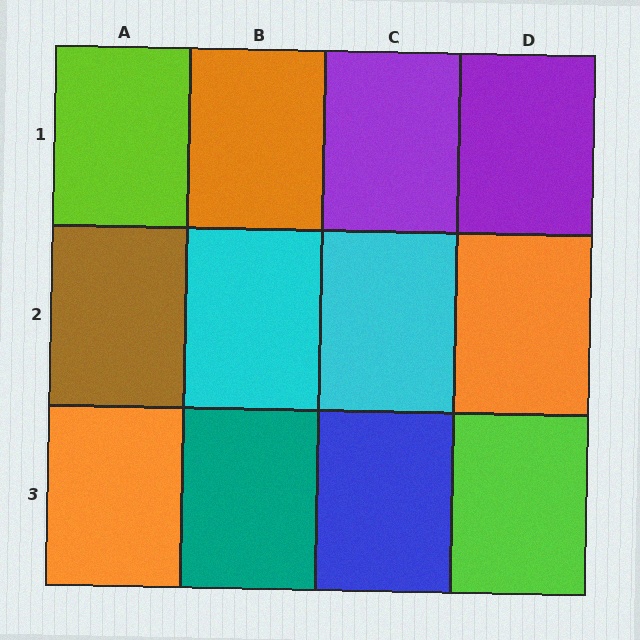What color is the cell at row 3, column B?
Teal.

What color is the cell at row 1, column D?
Purple.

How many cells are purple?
2 cells are purple.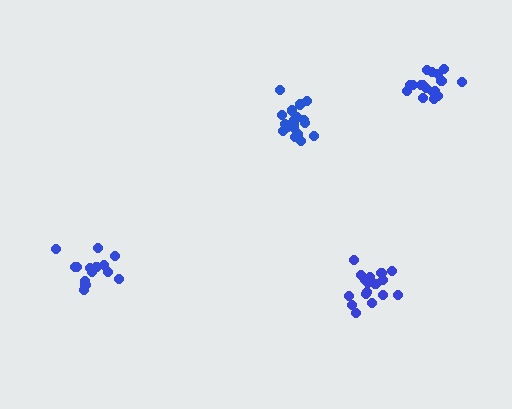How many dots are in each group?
Group 1: 17 dots, Group 2: 14 dots, Group 3: 19 dots, Group 4: 18 dots (68 total).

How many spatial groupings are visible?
There are 4 spatial groupings.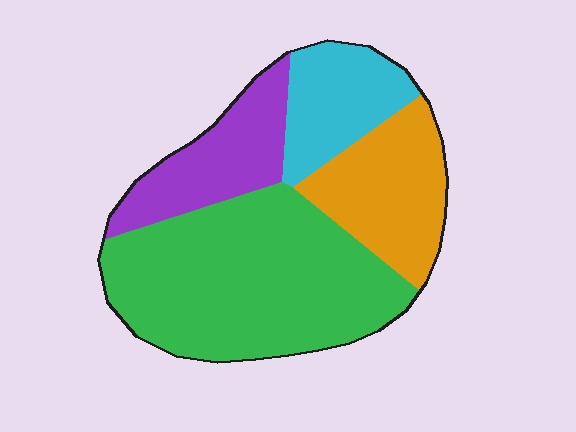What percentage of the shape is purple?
Purple covers roughly 15% of the shape.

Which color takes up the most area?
Green, at roughly 50%.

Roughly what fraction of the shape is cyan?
Cyan takes up about one sixth (1/6) of the shape.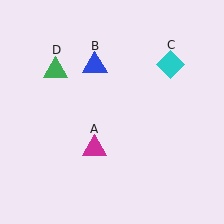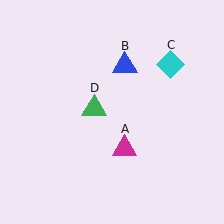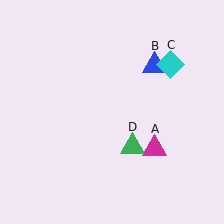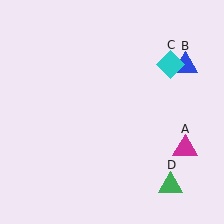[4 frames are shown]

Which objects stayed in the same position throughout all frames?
Cyan diamond (object C) remained stationary.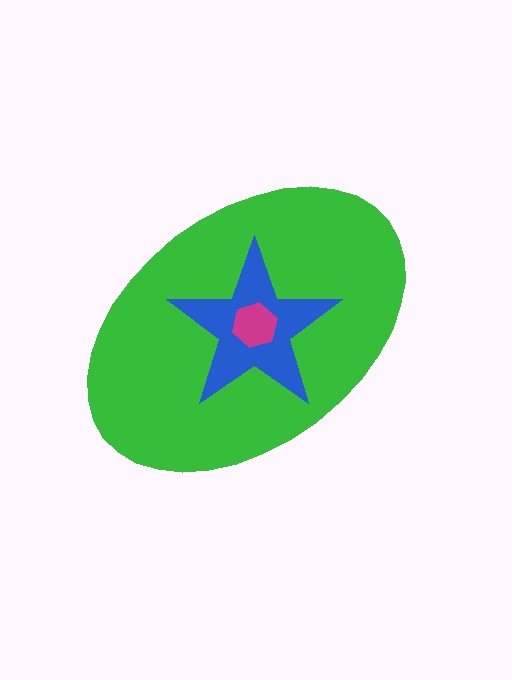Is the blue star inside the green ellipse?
Yes.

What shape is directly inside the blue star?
The magenta hexagon.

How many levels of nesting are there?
3.